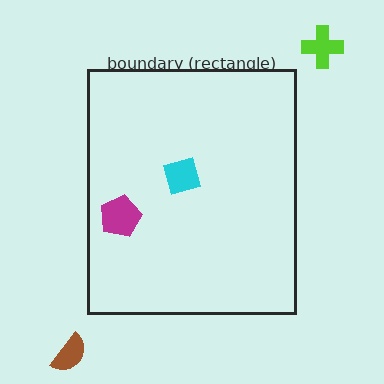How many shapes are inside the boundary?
2 inside, 2 outside.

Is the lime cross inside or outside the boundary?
Outside.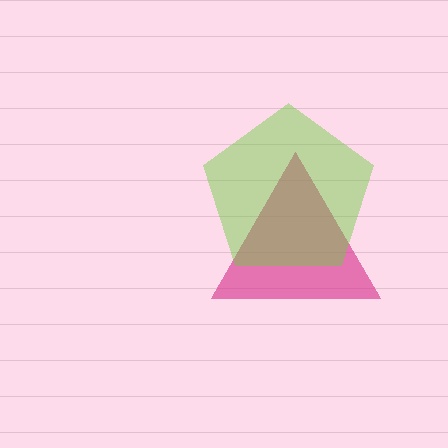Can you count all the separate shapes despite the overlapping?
Yes, there are 2 separate shapes.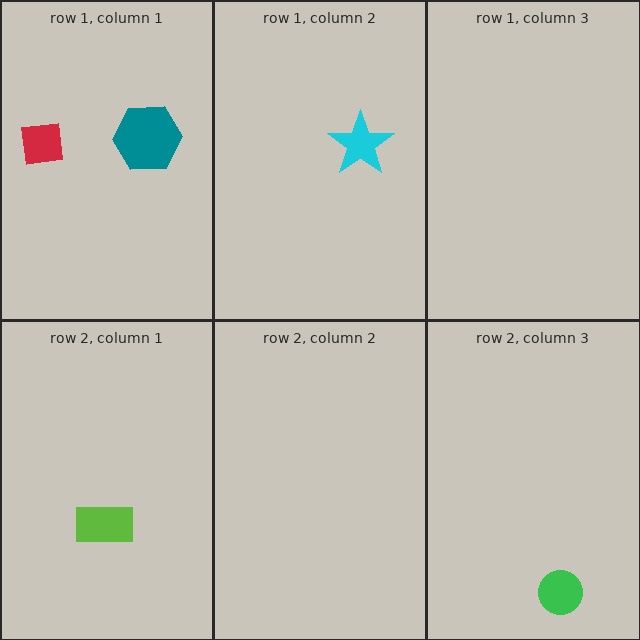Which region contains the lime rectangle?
The row 2, column 1 region.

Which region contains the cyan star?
The row 1, column 2 region.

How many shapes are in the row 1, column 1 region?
2.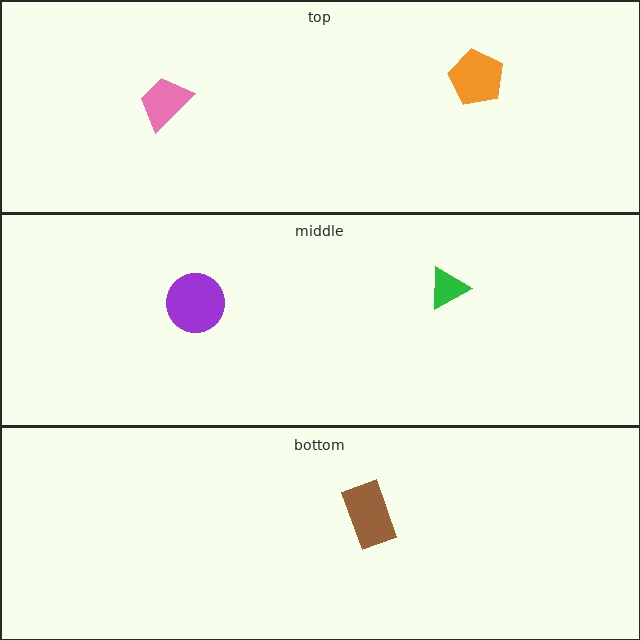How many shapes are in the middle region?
2.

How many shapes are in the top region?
2.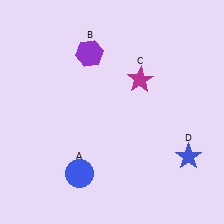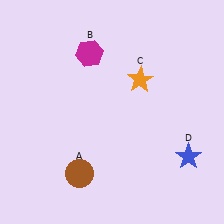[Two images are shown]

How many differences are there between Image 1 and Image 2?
There are 3 differences between the two images.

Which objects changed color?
A changed from blue to brown. B changed from purple to magenta. C changed from magenta to orange.